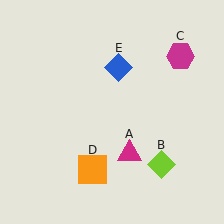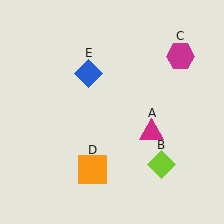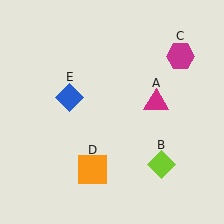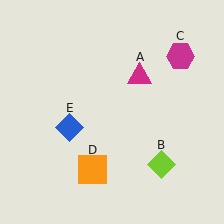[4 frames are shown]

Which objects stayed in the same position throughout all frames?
Lime diamond (object B) and magenta hexagon (object C) and orange square (object D) remained stationary.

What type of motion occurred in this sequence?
The magenta triangle (object A), blue diamond (object E) rotated counterclockwise around the center of the scene.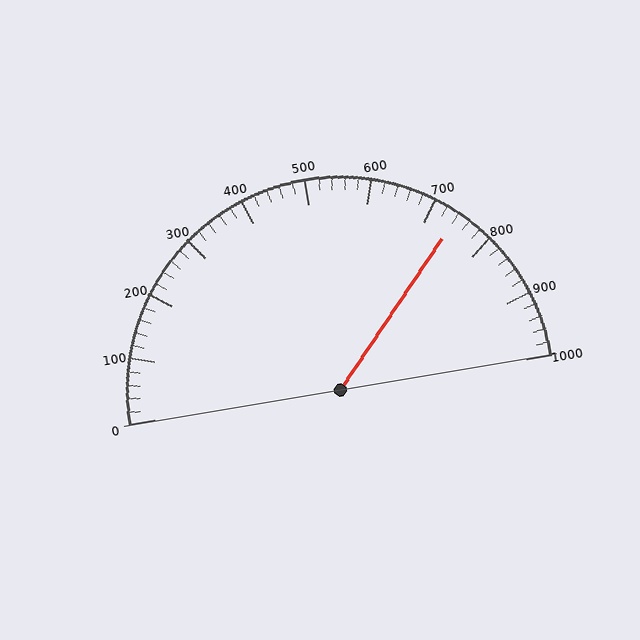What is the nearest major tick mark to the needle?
The nearest major tick mark is 700.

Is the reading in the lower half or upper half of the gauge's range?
The reading is in the upper half of the range (0 to 1000).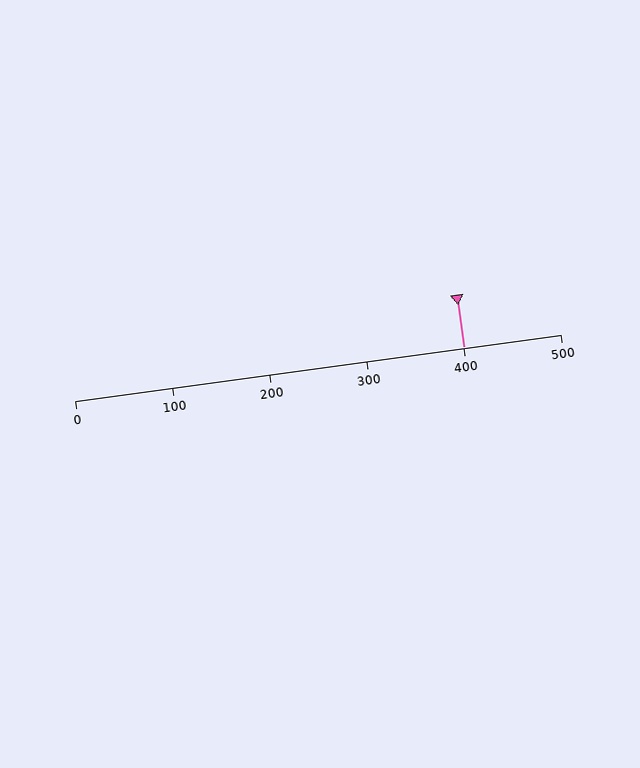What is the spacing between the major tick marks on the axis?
The major ticks are spaced 100 apart.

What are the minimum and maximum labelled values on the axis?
The axis runs from 0 to 500.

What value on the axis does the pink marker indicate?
The marker indicates approximately 400.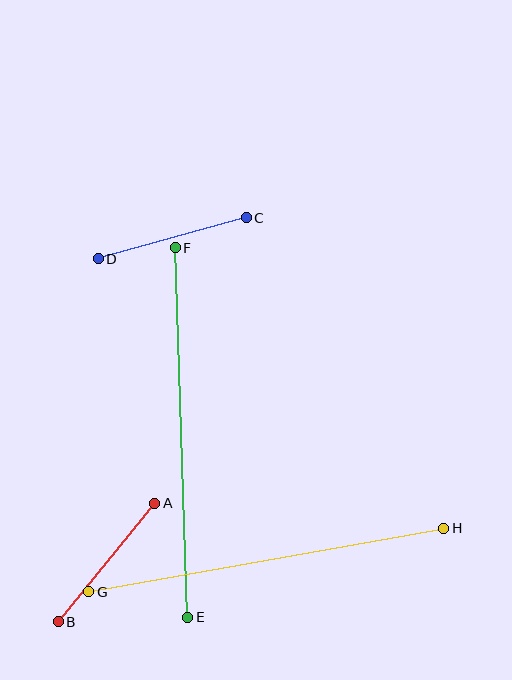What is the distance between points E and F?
The distance is approximately 370 pixels.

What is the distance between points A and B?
The distance is approximately 153 pixels.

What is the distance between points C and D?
The distance is approximately 153 pixels.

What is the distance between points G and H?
The distance is approximately 361 pixels.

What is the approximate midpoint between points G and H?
The midpoint is at approximately (266, 560) pixels.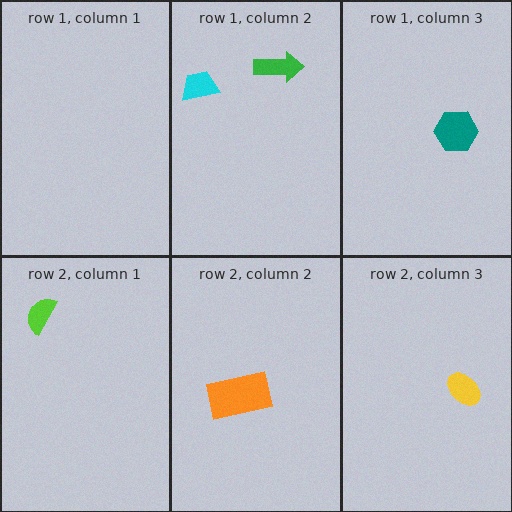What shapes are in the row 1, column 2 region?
The cyan trapezoid, the green arrow.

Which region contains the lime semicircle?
The row 2, column 1 region.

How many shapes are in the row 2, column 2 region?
1.